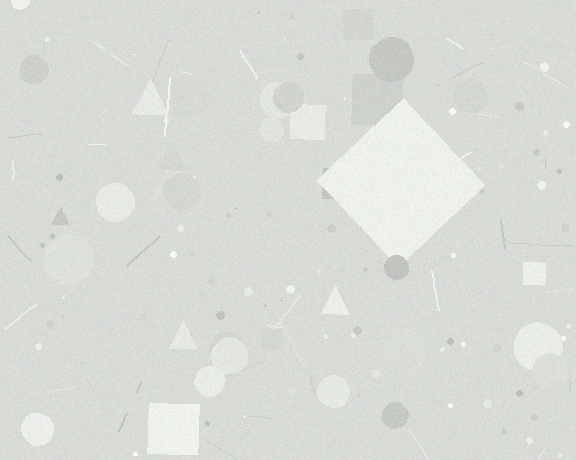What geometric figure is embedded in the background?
A diamond is embedded in the background.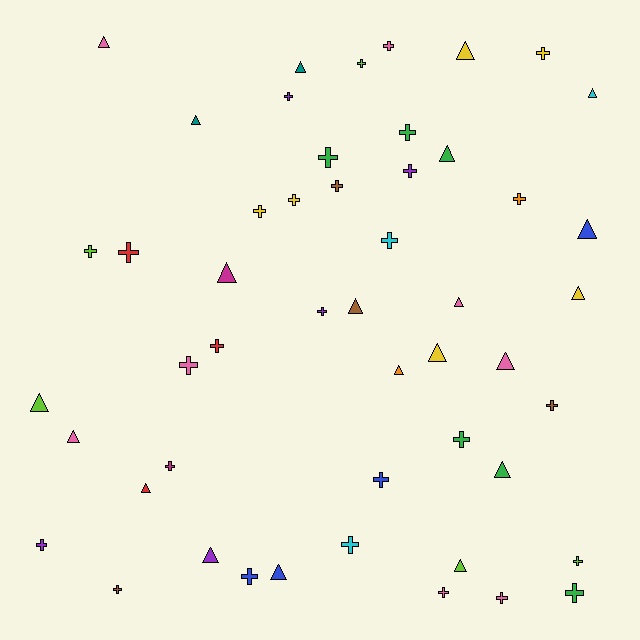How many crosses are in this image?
There are 29 crosses.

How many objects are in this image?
There are 50 objects.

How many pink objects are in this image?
There are 8 pink objects.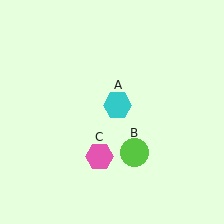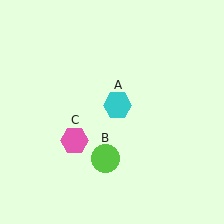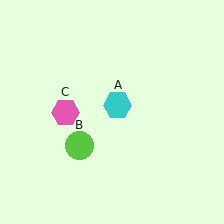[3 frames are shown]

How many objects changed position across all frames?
2 objects changed position: lime circle (object B), pink hexagon (object C).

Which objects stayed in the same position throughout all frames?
Cyan hexagon (object A) remained stationary.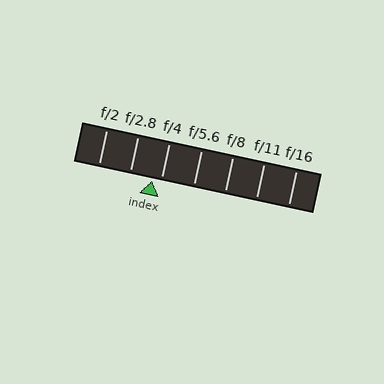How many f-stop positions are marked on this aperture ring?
There are 7 f-stop positions marked.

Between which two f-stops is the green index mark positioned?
The index mark is between f/2.8 and f/4.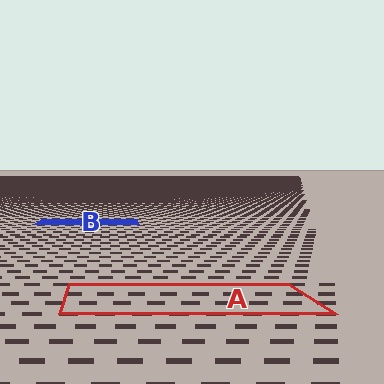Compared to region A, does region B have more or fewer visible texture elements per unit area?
Region B has more texture elements per unit area — they are packed more densely because it is farther away.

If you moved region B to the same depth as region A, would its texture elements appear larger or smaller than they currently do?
They would appear larger. At a closer depth, the same texture elements are projected at a bigger on-screen size.